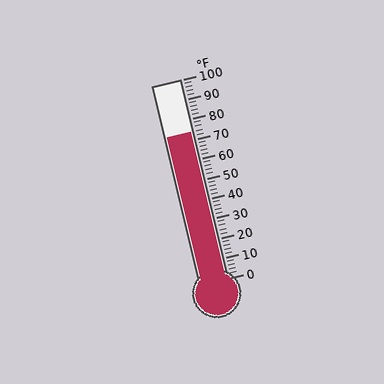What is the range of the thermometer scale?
The thermometer scale ranges from 0°F to 100°F.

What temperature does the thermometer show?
The thermometer shows approximately 74°F.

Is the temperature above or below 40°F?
The temperature is above 40°F.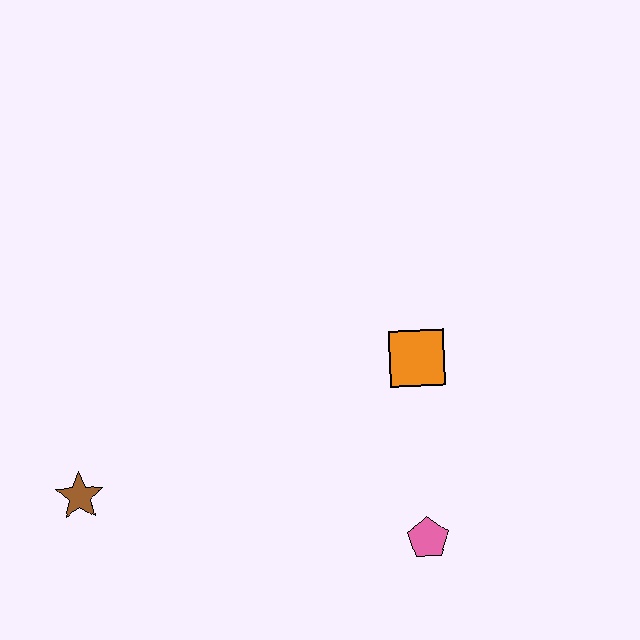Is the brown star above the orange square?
No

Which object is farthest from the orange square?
The brown star is farthest from the orange square.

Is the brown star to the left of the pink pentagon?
Yes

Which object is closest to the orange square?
The pink pentagon is closest to the orange square.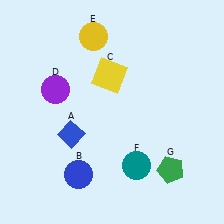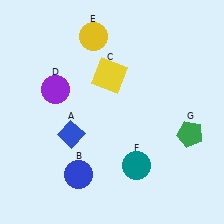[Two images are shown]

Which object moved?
The green pentagon (G) moved up.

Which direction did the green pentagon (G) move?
The green pentagon (G) moved up.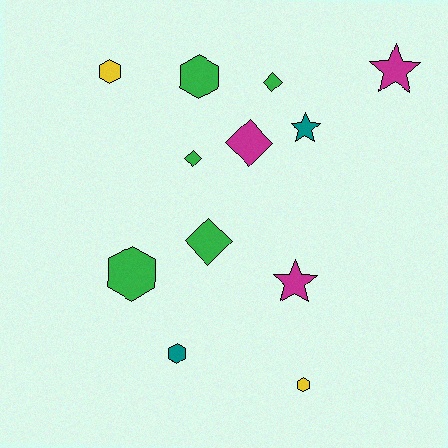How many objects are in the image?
There are 12 objects.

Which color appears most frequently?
Green, with 5 objects.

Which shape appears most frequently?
Hexagon, with 5 objects.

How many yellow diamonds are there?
There are no yellow diamonds.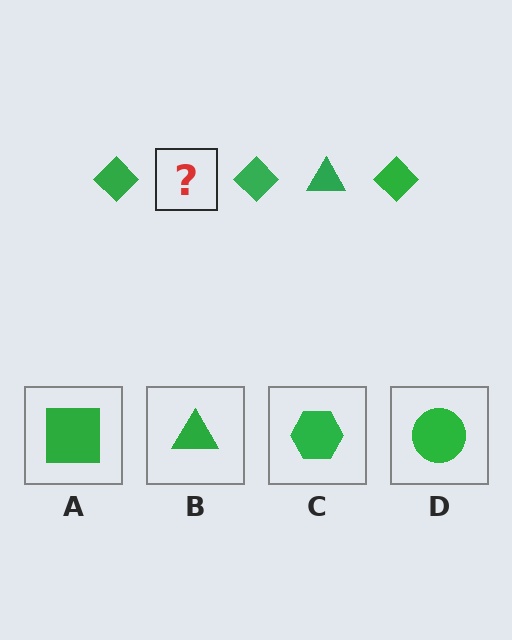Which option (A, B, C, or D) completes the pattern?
B.